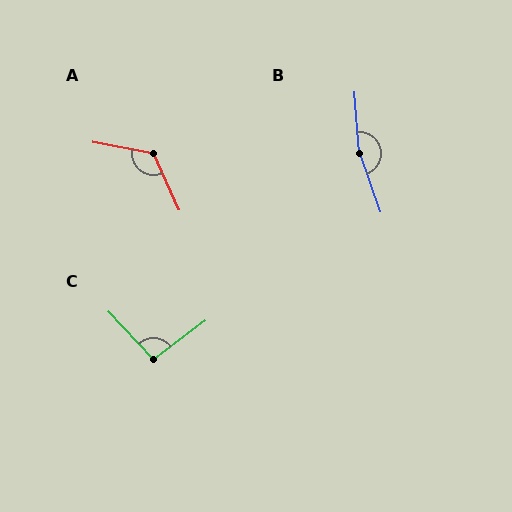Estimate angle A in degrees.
Approximately 125 degrees.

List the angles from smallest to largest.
C (96°), A (125°), B (164°).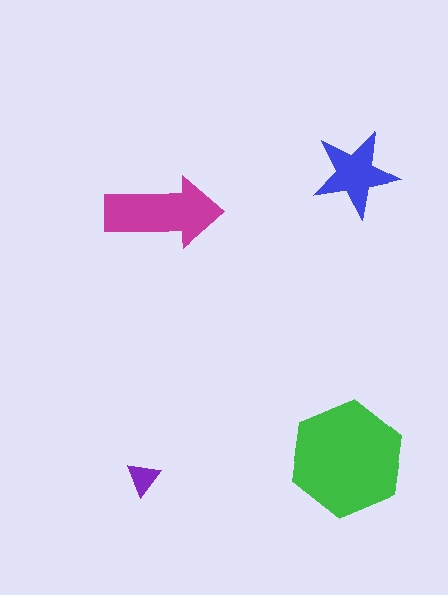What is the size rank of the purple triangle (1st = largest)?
4th.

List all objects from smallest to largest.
The purple triangle, the blue star, the magenta arrow, the green hexagon.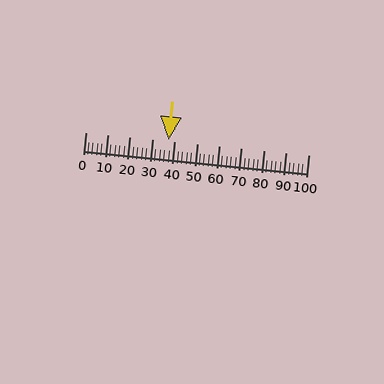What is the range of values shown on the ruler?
The ruler shows values from 0 to 100.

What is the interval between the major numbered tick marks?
The major tick marks are spaced 10 units apart.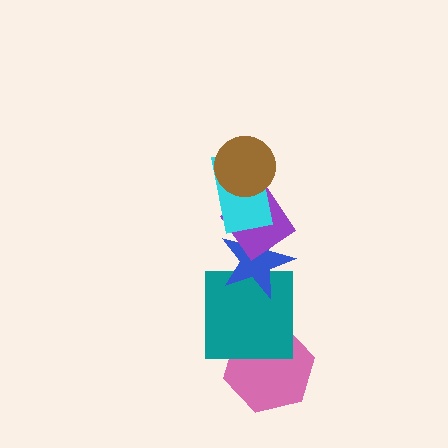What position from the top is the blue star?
The blue star is 4th from the top.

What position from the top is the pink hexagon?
The pink hexagon is 6th from the top.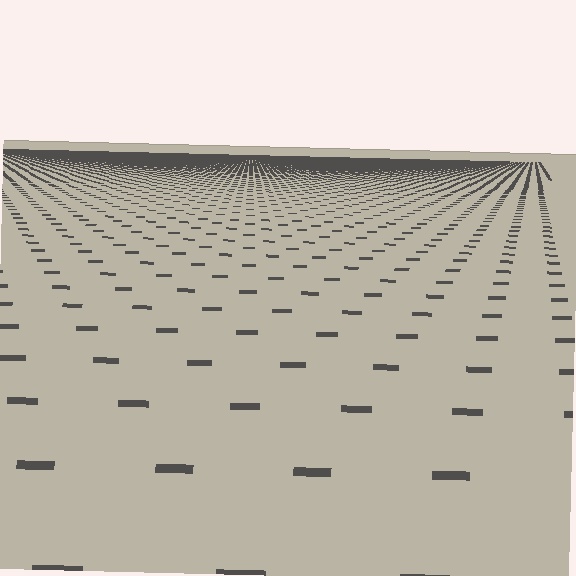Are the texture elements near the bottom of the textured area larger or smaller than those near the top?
Larger. Near the bottom, elements are closer to the viewer and appear at a bigger on-screen size.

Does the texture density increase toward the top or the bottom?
Density increases toward the top.